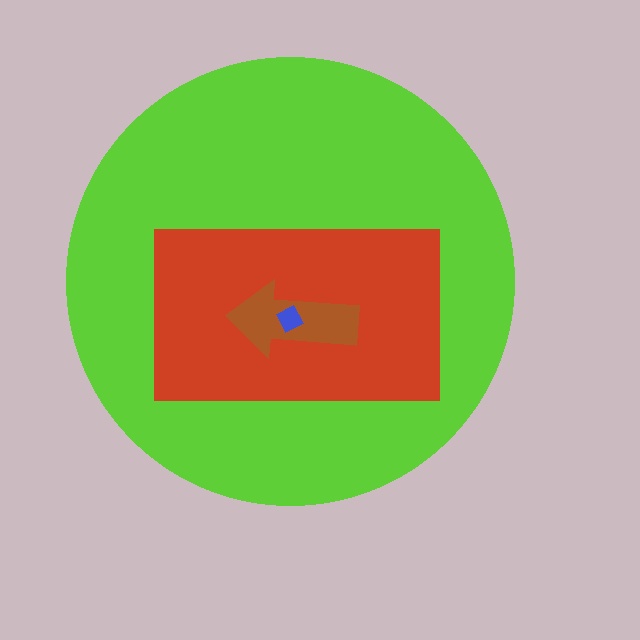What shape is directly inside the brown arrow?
The blue diamond.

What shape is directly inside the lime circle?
The red rectangle.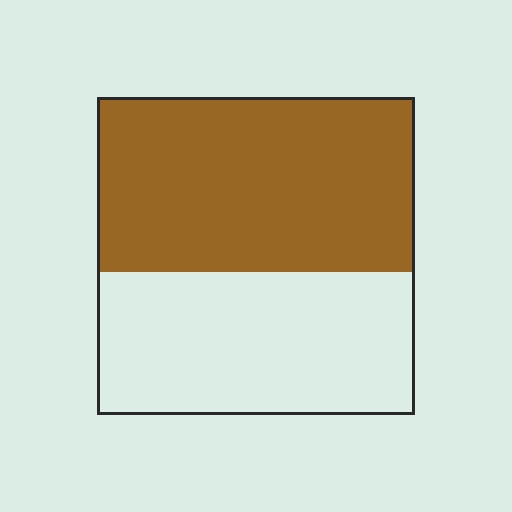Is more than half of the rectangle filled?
Yes.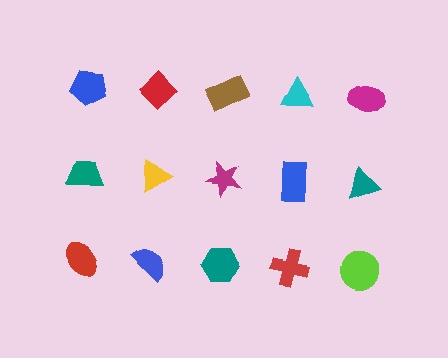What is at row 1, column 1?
A blue pentagon.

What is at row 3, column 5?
A lime circle.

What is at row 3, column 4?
A red cross.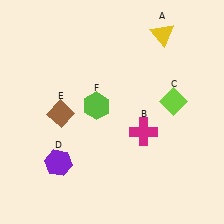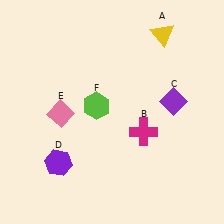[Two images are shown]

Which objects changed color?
C changed from lime to purple. E changed from brown to pink.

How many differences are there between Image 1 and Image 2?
There are 2 differences between the two images.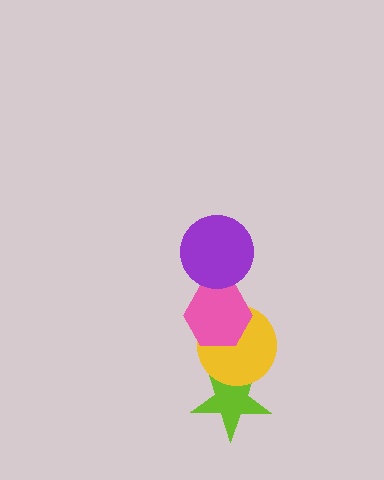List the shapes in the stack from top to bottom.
From top to bottom: the purple circle, the pink hexagon, the yellow circle, the lime star.